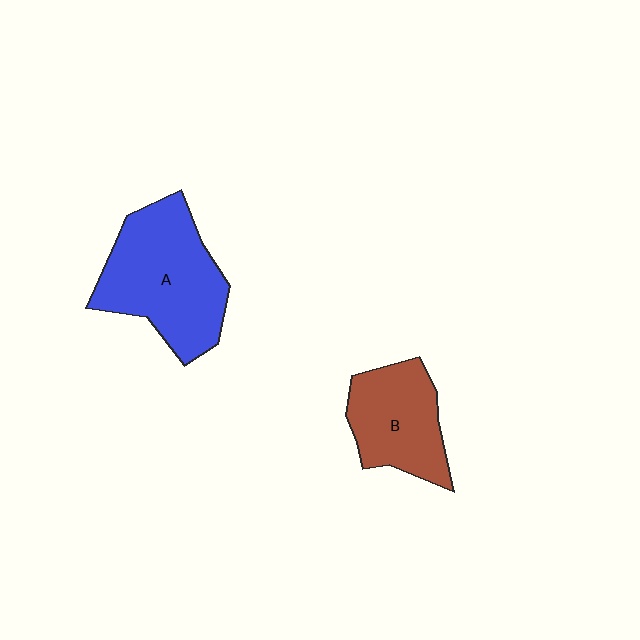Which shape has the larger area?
Shape A (blue).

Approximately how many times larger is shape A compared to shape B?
Approximately 1.5 times.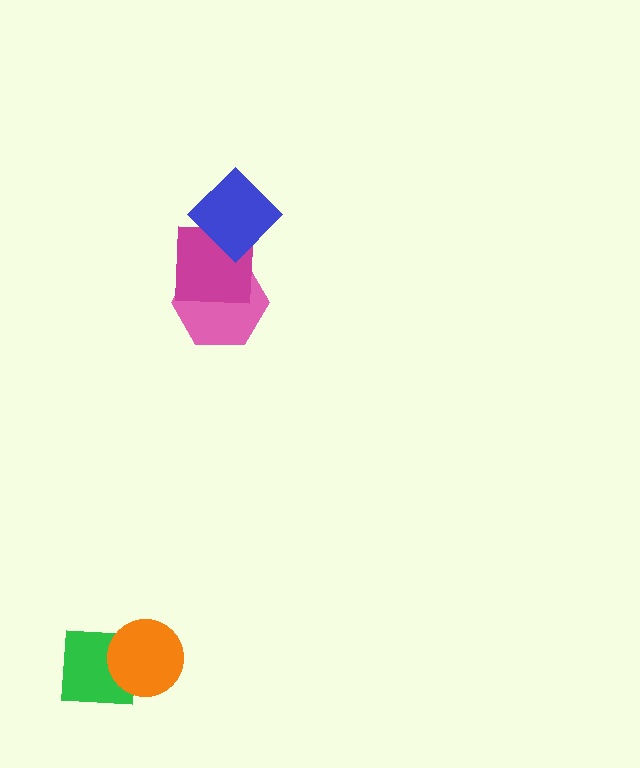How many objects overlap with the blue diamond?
1 object overlaps with the blue diamond.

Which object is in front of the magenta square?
The blue diamond is in front of the magenta square.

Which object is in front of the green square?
The orange circle is in front of the green square.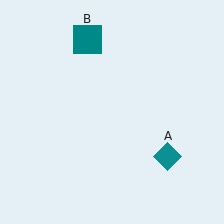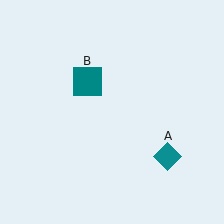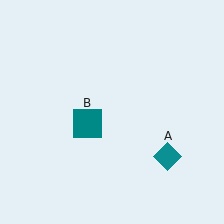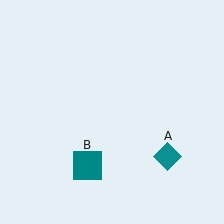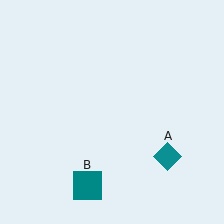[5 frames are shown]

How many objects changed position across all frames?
1 object changed position: teal square (object B).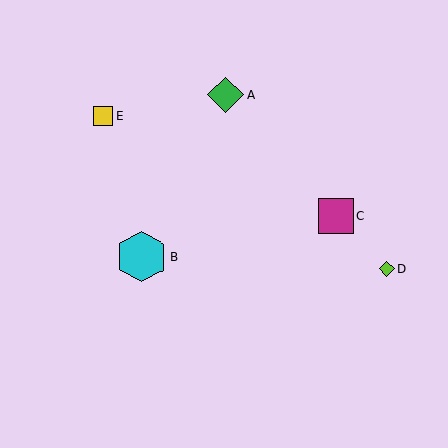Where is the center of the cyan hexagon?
The center of the cyan hexagon is at (141, 257).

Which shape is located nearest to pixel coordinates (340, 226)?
The magenta square (labeled C) at (336, 215) is nearest to that location.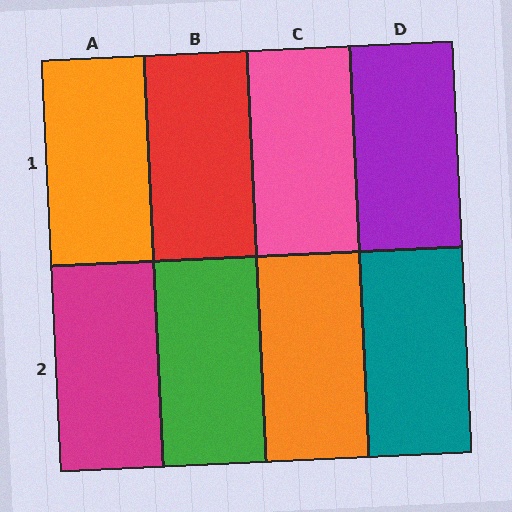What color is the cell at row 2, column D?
Teal.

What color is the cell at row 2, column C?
Orange.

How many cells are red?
1 cell is red.